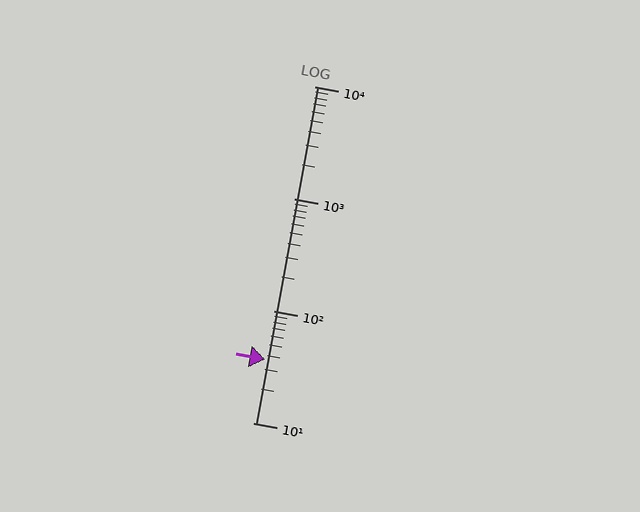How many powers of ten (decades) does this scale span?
The scale spans 3 decades, from 10 to 10000.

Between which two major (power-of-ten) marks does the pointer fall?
The pointer is between 10 and 100.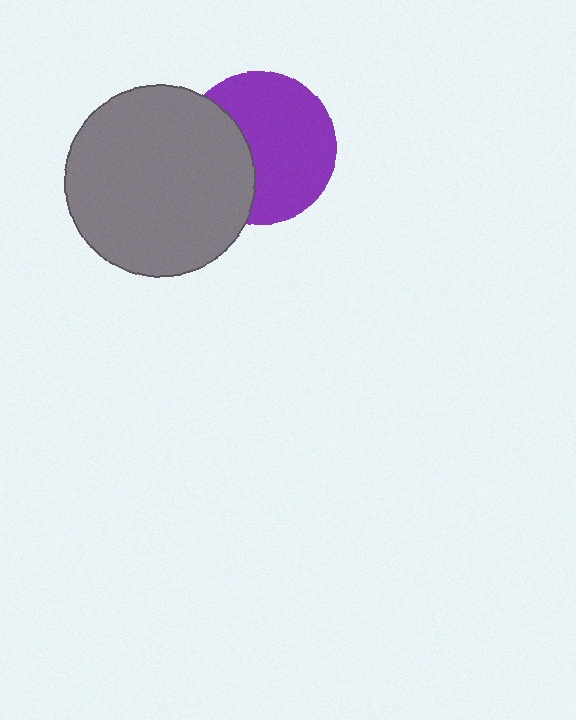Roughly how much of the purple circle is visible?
Most of it is visible (roughly 65%).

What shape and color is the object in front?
The object in front is a gray circle.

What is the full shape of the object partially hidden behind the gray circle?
The partially hidden object is a purple circle.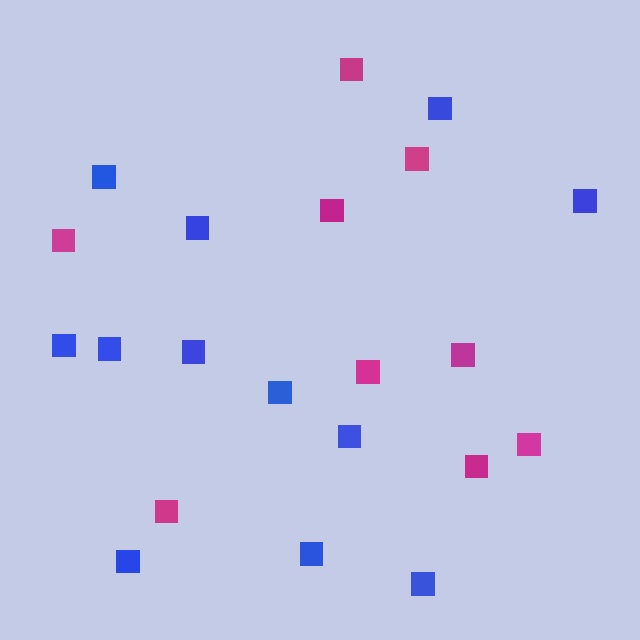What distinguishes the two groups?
There are 2 groups: one group of blue squares (12) and one group of magenta squares (9).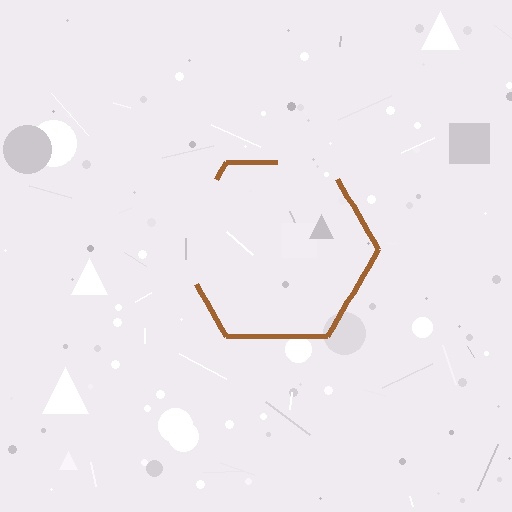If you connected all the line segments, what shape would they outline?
They would outline a hexagon.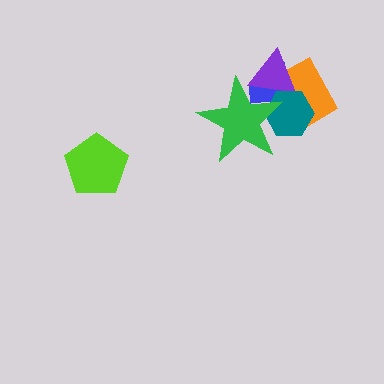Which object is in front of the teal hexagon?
The green star is in front of the teal hexagon.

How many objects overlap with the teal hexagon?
4 objects overlap with the teal hexagon.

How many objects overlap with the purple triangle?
4 objects overlap with the purple triangle.